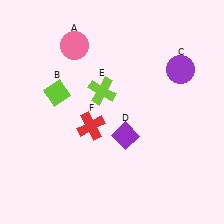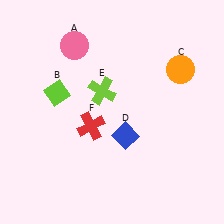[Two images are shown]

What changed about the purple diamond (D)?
In Image 1, D is purple. In Image 2, it changed to blue.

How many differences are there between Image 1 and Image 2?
There are 2 differences between the two images.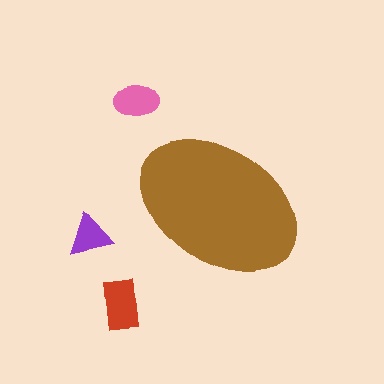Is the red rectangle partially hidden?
No, the red rectangle is fully visible.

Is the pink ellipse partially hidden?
No, the pink ellipse is fully visible.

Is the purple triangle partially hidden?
No, the purple triangle is fully visible.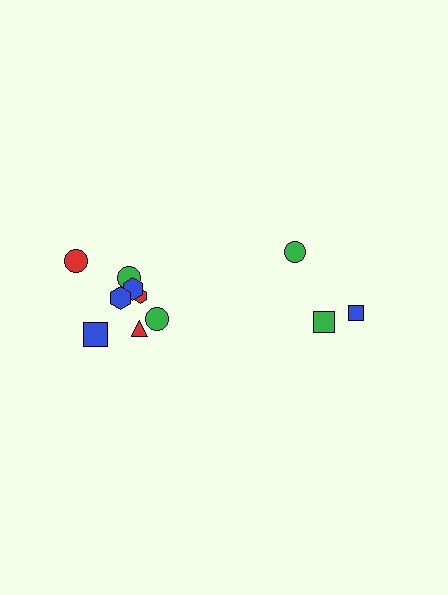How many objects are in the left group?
There are 8 objects.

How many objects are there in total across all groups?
There are 11 objects.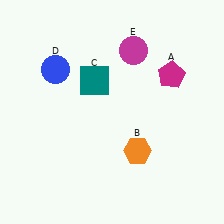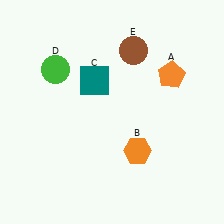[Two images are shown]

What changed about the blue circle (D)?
In Image 1, D is blue. In Image 2, it changed to green.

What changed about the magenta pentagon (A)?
In Image 1, A is magenta. In Image 2, it changed to orange.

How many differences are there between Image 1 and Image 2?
There are 3 differences between the two images.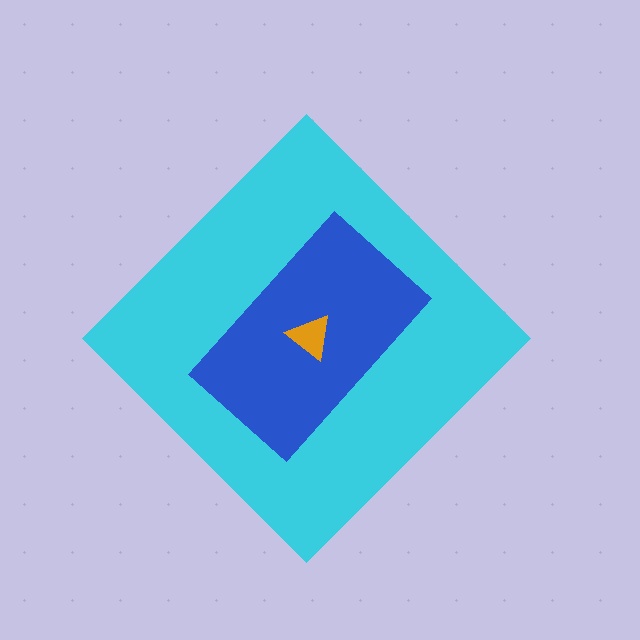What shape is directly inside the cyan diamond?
The blue rectangle.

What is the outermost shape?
The cyan diamond.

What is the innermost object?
The orange triangle.